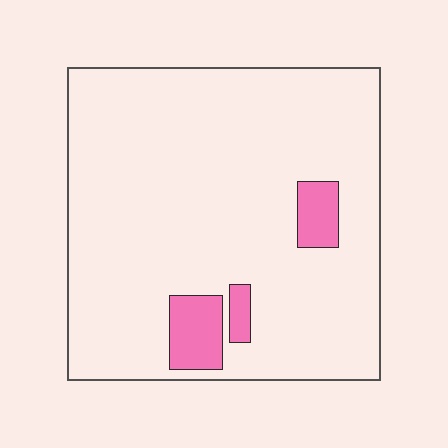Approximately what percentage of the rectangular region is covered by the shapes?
Approximately 10%.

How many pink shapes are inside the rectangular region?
3.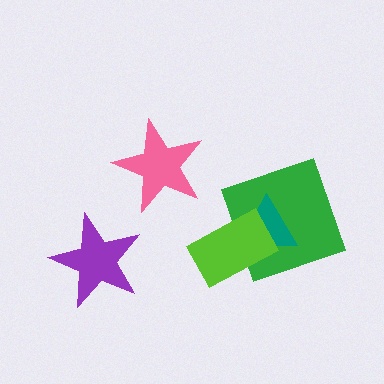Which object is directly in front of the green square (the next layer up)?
The teal triangle is directly in front of the green square.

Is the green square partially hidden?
Yes, it is partially covered by another shape.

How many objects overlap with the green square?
2 objects overlap with the green square.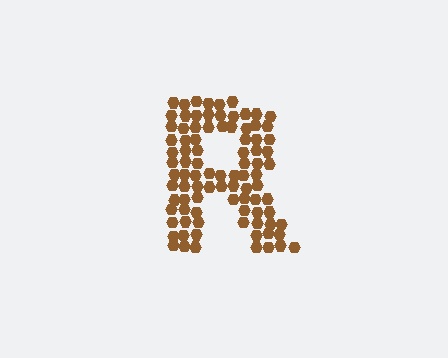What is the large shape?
The large shape is the letter R.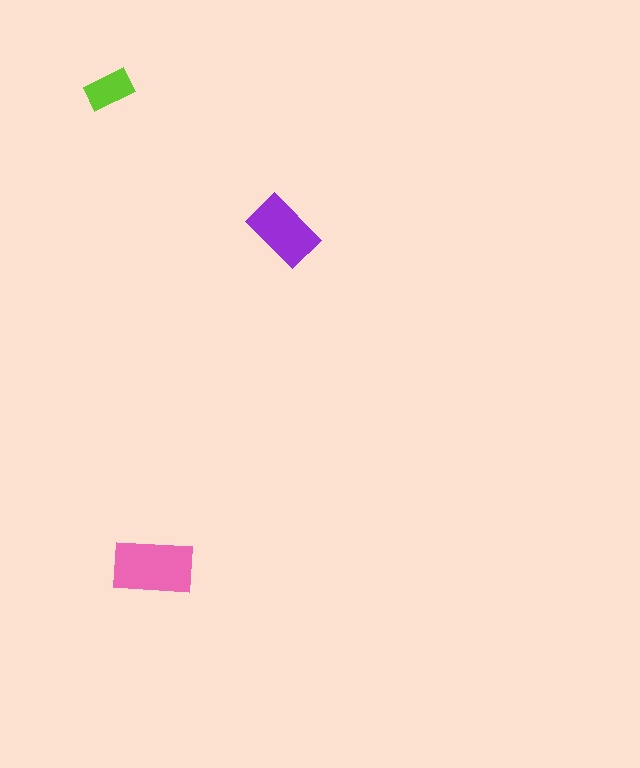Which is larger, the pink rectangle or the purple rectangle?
The pink one.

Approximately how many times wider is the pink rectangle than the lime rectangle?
About 1.5 times wider.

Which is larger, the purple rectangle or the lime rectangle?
The purple one.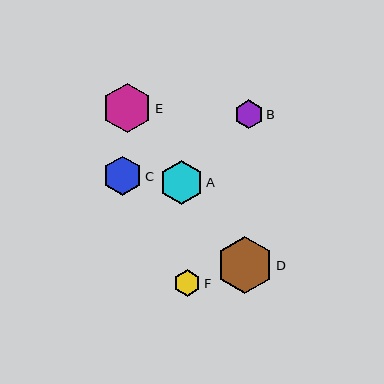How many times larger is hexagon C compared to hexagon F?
Hexagon C is approximately 1.5 times the size of hexagon F.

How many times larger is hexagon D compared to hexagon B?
Hexagon D is approximately 2.0 times the size of hexagon B.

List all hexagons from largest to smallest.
From largest to smallest: D, E, A, C, B, F.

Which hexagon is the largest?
Hexagon D is the largest with a size of approximately 57 pixels.